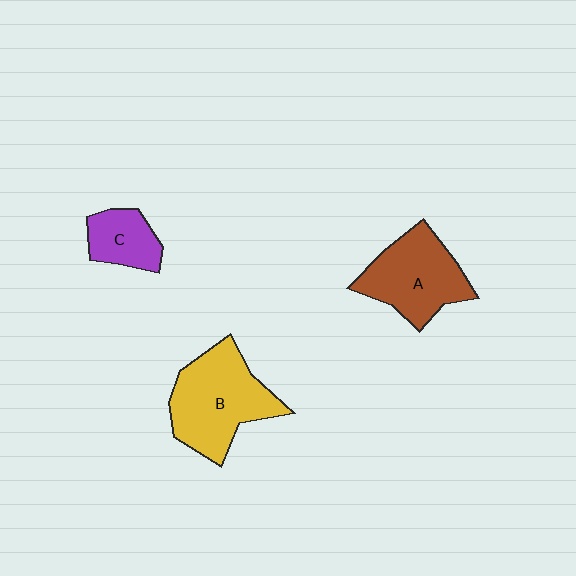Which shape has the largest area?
Shape B (yellow).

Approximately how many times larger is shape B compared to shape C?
Approximately 2.2 times.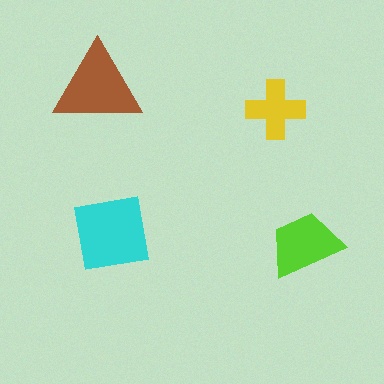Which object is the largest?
The cyan square.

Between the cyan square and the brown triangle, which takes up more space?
The cyan square.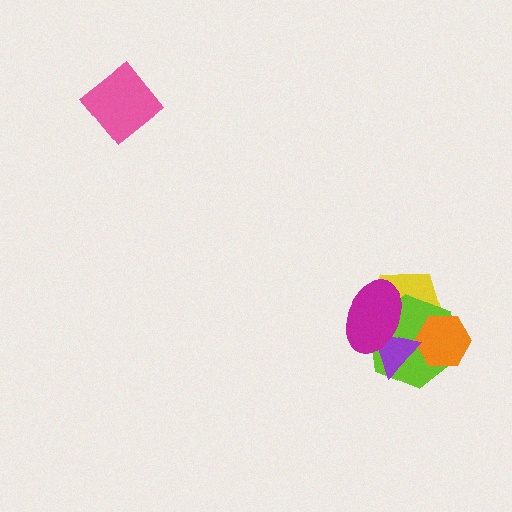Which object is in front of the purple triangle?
The magenta ellipse is in front of the purple triangle.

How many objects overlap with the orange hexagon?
3 objects overlap with the orange hexagon.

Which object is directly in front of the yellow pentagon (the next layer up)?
The lime hexagon is directly in front of the yellow pentagon.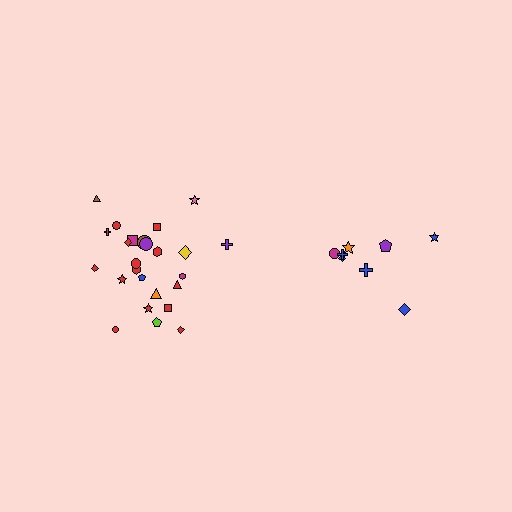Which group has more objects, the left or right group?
The left group.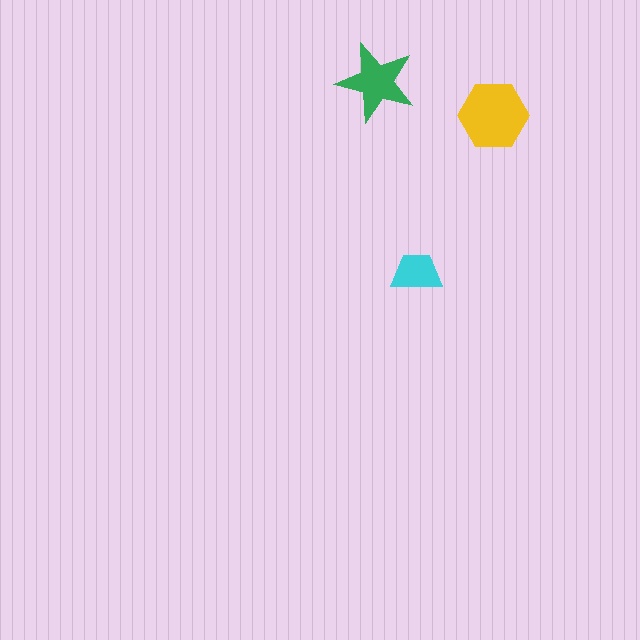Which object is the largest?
The yellow hexagon.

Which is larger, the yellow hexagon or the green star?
The yellow hexagon.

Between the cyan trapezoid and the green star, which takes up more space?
The green star.